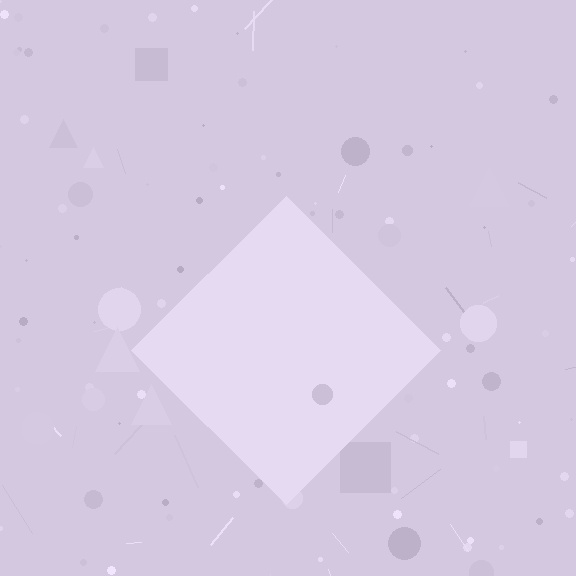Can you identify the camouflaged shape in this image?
The camouflaged shape is a diamond.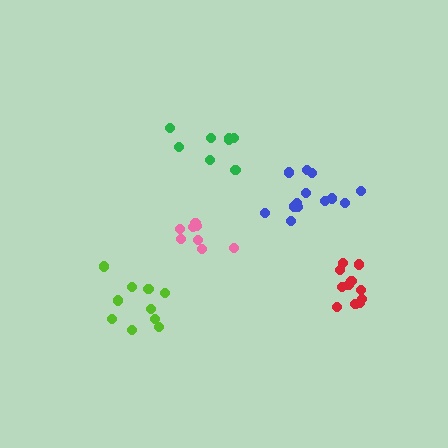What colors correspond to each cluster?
The clusters are colored: red, blue, green, pink, lime.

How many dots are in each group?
Group 1: 11 dots, Group 2: 13 dots, Group 3: 8 dots, Group 4: 8 dots, Group 5: 10 dots (50 total).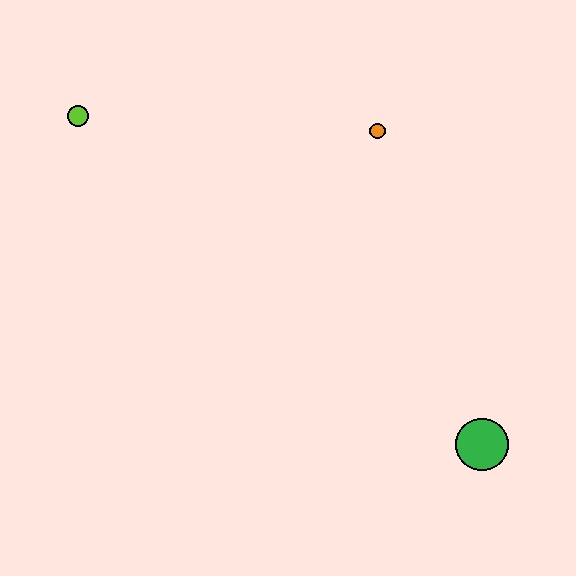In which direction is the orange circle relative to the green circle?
The orange circle is above the green circle.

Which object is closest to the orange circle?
The lime circle is closest to the orange circle.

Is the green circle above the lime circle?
No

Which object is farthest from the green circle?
The lime circle is farthest from the green circle.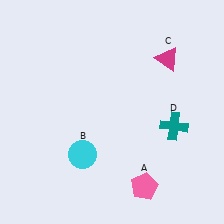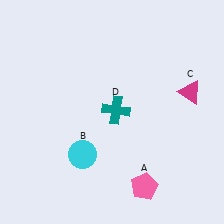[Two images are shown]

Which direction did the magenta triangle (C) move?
The magenta triangle (C) moved down.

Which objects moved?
The objects that moved are: the magenta triangle (C), the teal cross (D).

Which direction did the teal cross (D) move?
The teal cross (D) moved left.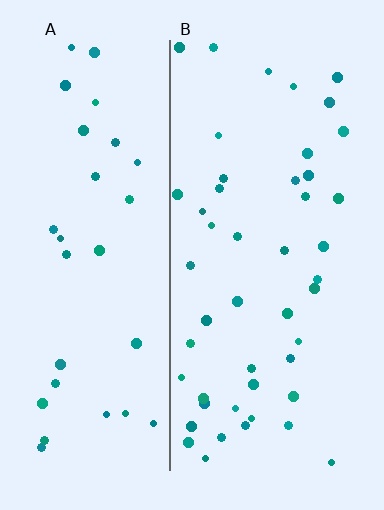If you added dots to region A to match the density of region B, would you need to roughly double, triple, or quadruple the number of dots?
Approximately double.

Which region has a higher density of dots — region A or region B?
B (the right).